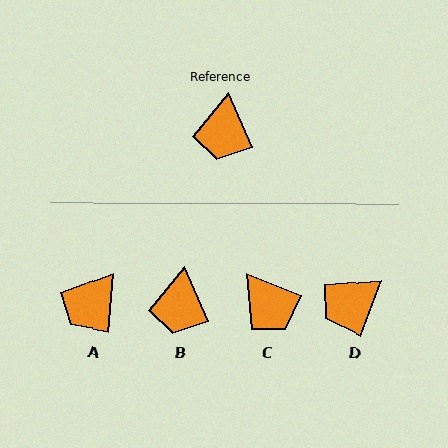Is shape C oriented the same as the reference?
No, it is off by about 45 degrees.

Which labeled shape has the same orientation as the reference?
B.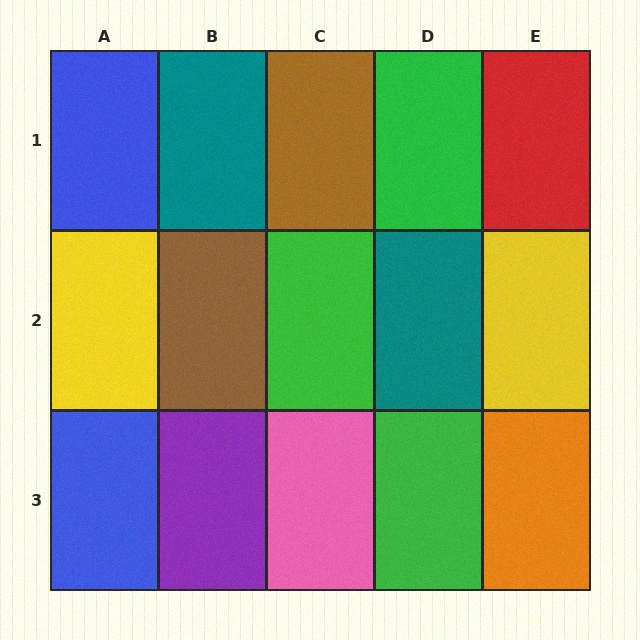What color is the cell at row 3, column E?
Orange.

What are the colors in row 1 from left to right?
Blue, teal, brown, green, red.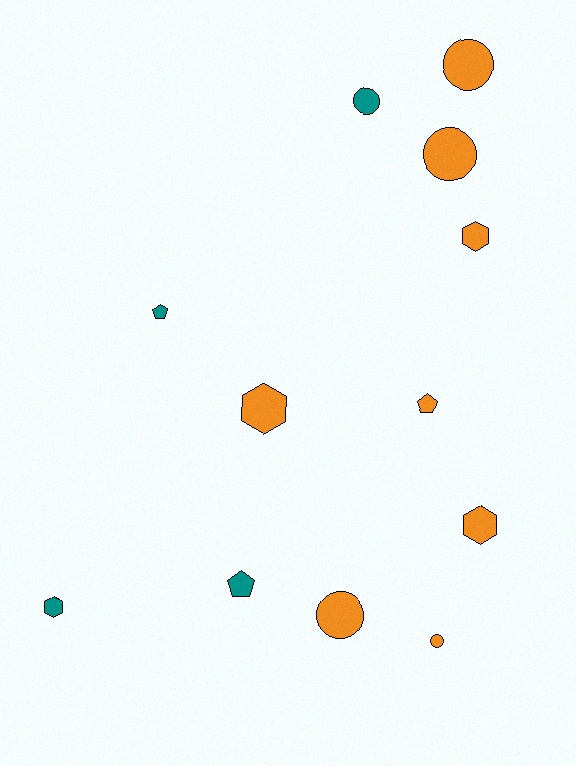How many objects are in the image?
There are 12 objects.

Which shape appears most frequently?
Circle, with 5 objects.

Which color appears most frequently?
Orange, with 8 objects.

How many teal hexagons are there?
There is 1 teal hexagon.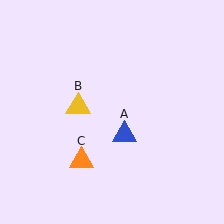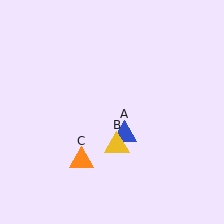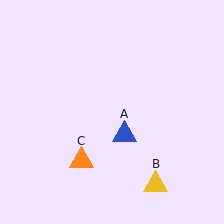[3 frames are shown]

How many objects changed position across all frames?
1 object changed position: yellow triangle (object B).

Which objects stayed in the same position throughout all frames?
Blue triangle (object A) and orange triangle (object C) remained stationary.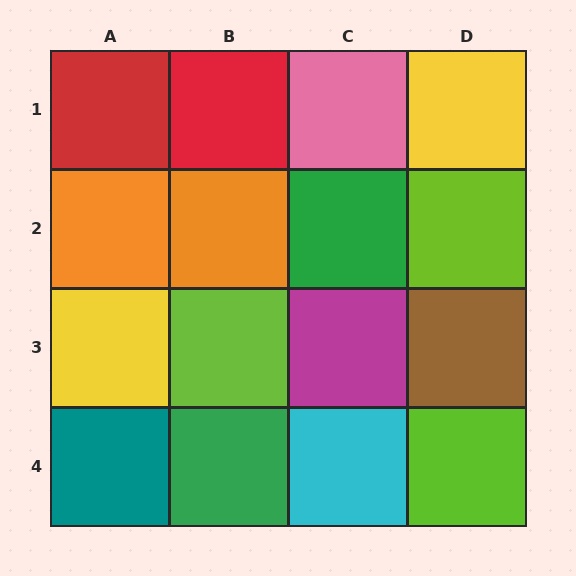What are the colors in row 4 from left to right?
Teal, green, cyan, lime.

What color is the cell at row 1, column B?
Red.